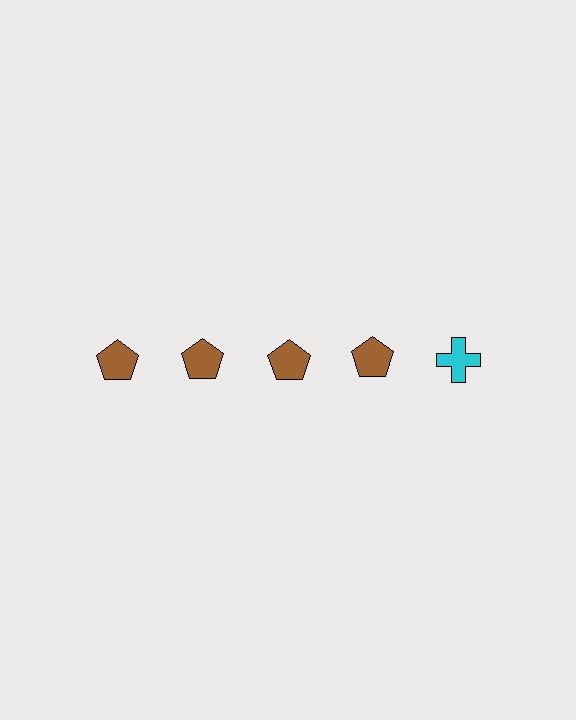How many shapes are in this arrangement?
There are 5 shapes arranged in a grid pattern.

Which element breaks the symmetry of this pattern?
The cyan cross in the top row, rightmost column breaks the symmetry. All other shapes are brown pentagons.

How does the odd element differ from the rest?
It differs in both color (cyan instead of brown) and shape (cross instead of pentagon).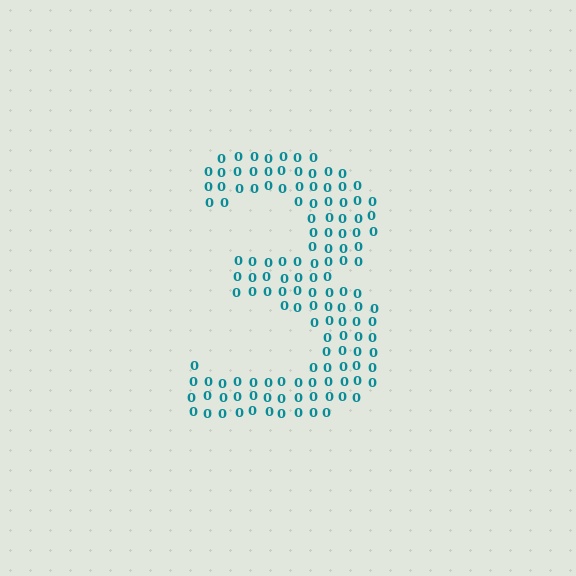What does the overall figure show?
The overall figure shows the digit 3.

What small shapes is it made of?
It is made of small digit 0's.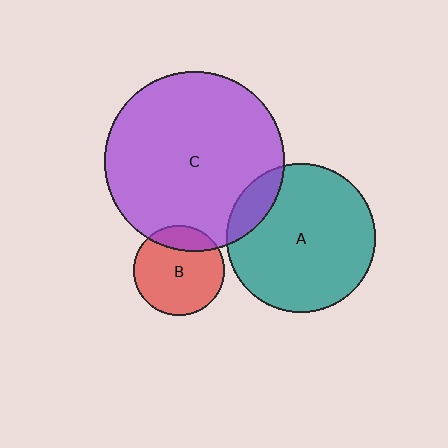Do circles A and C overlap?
Yes.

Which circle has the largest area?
Circle C (purple).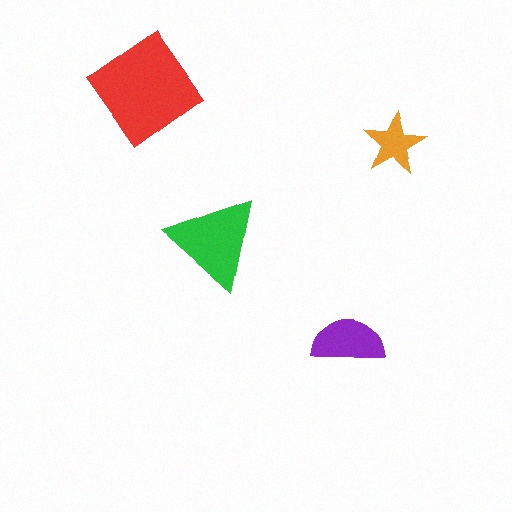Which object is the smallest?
The orange star.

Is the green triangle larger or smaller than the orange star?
Larger.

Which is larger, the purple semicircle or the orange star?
The purple semicircle.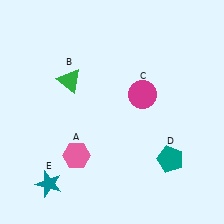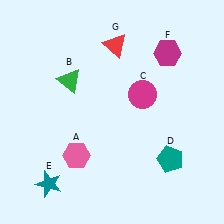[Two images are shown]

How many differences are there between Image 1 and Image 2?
There are 2 differences between the two images.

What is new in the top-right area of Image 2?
A magenta hexagon (F) was added in the top-right area of Image 2.